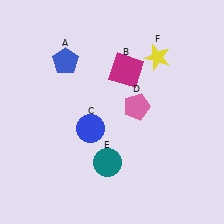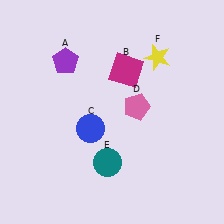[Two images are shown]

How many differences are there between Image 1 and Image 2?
There is 1 difference between the two images.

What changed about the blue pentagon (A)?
In Image 1, A is blue. In Image 2, it changed to purple.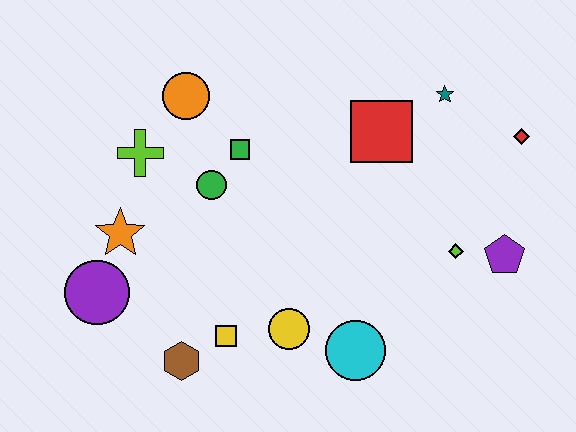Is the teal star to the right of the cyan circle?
Yes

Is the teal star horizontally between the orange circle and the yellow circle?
No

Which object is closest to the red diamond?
The teal star is closest to the red diamond.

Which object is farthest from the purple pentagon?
The purple circle is farthest from the purple pentagon.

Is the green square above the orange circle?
No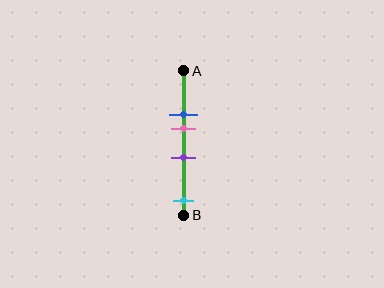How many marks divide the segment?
There are 4 marks dividing the segment.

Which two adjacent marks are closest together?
The blue and pink marks are the closest adjacent pair.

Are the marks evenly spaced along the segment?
No, the marks are not evenly spaced.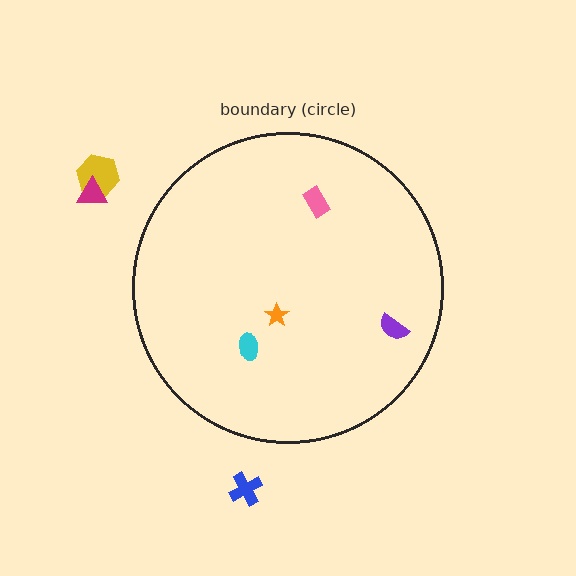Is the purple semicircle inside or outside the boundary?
Inside.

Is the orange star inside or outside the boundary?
Inside.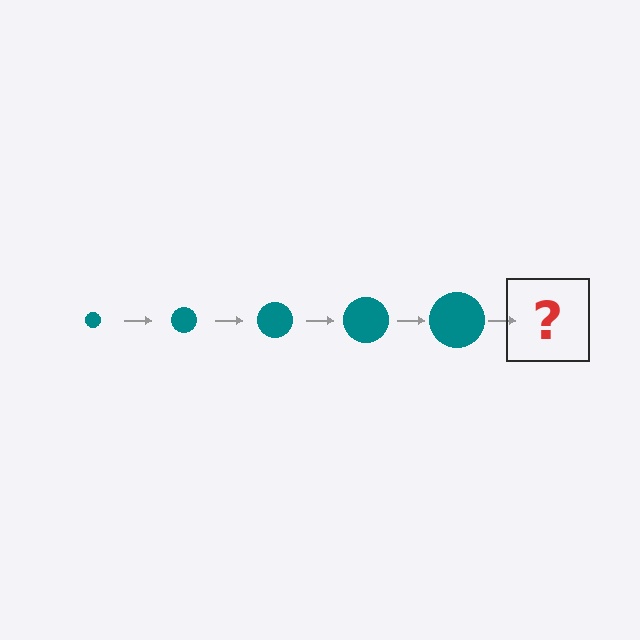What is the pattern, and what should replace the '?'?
The pattern is that the circle gets progressively larger each step. The '?' should be a teal circle, larger than the previous one.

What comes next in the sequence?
The next element should be a teal circle, larger than the previous one.